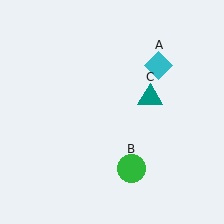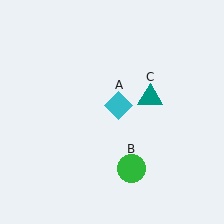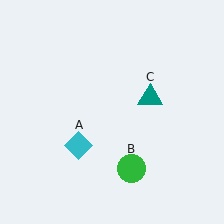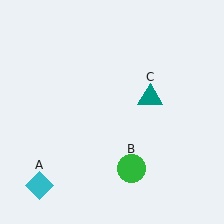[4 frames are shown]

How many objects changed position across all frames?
1 object changed position: cyan diamond (object A).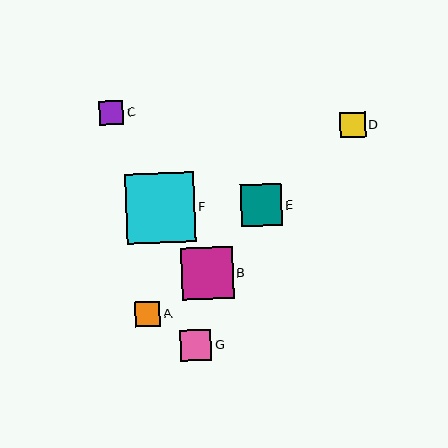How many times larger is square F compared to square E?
Square F is approximately 1.7 times the size of square E.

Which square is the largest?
Square F is the largest with a size of approximately 70 pixels.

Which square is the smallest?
Square C is the smallest with a size of approximately 24 pixels.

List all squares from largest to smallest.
From largest to smallest: F, B, E, G, D, A, C.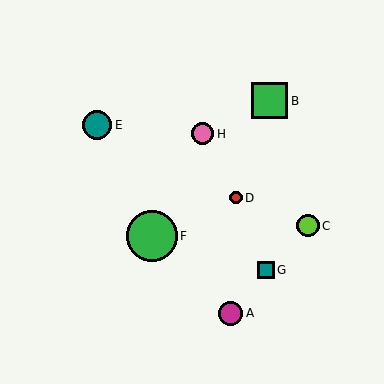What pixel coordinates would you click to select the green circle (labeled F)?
Click at (152, 236) to select the green circle F.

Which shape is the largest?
The green circle (labeled F) is the largest.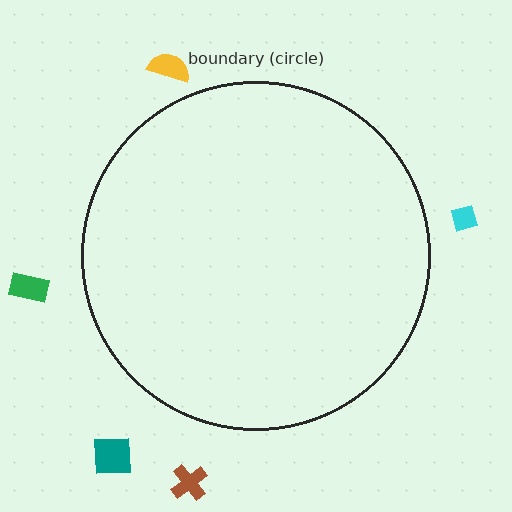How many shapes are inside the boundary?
0 inside, 5 outside.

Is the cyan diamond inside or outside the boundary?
Outside.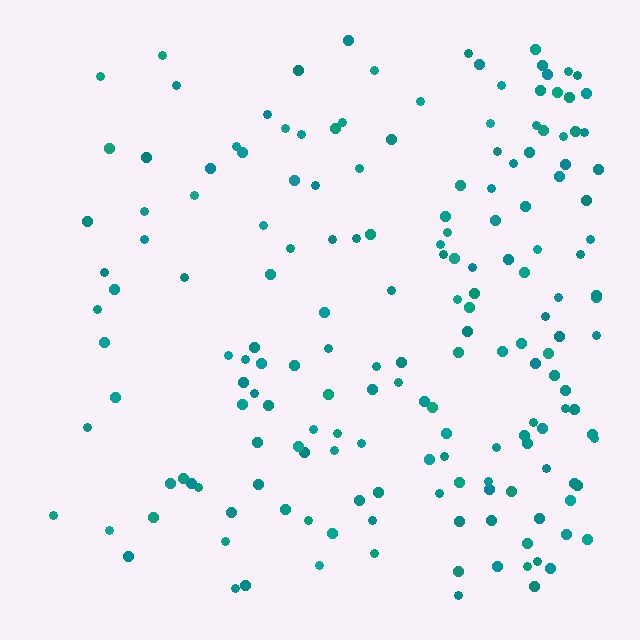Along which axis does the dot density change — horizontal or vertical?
Horizontal.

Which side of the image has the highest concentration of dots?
The right.